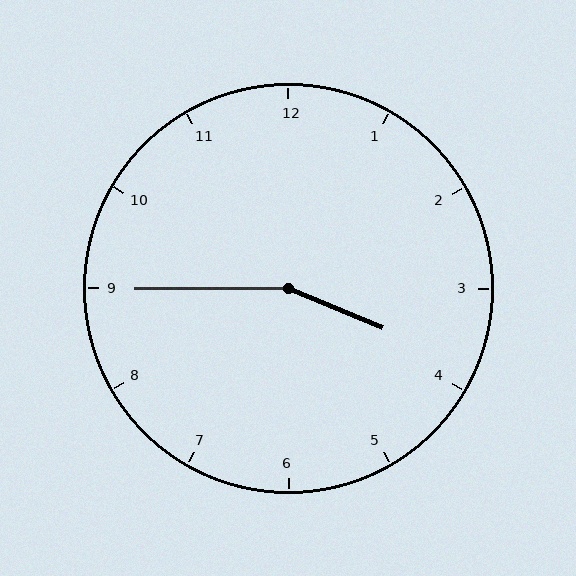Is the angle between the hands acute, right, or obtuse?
It is obtuse.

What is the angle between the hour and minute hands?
Approximately 158 degrees.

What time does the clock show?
3:45.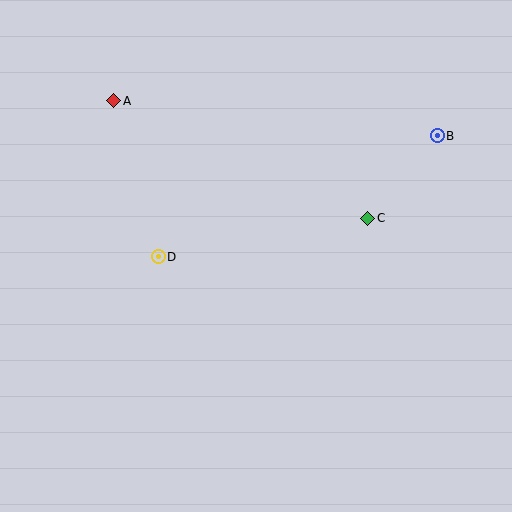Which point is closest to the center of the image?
Point D at (158, 257) is closest to the center.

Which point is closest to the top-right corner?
Point B is closest to the top-right corner.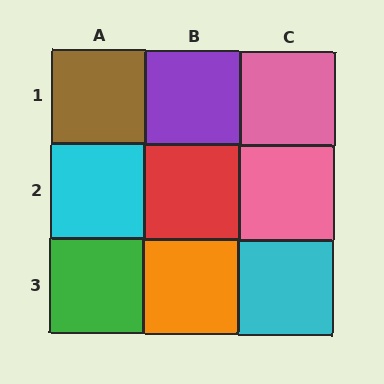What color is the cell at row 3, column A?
Green.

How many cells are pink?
2 cells are pink.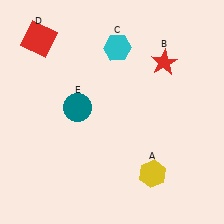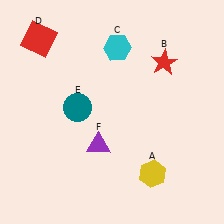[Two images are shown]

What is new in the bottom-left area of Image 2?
A purple triangle (F) was added in the bottom-left area of Image 2.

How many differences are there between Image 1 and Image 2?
There is 1 difference between the two images.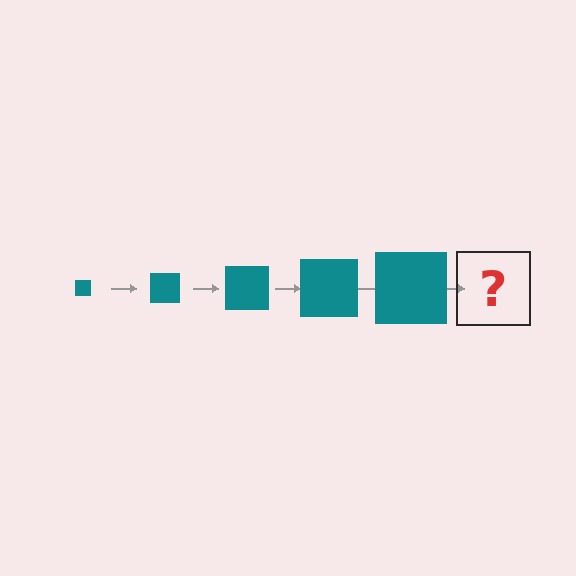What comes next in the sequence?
The next element should be a teal square, larger than the previous one.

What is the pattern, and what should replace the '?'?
The pattern is that the square gets progressively larger each step. The '?' should be a teal square, larger than the previous one.